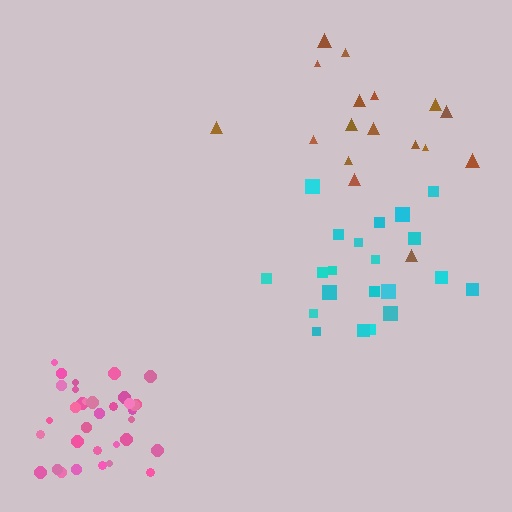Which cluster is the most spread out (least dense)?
Brown.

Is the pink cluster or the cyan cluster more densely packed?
Pink.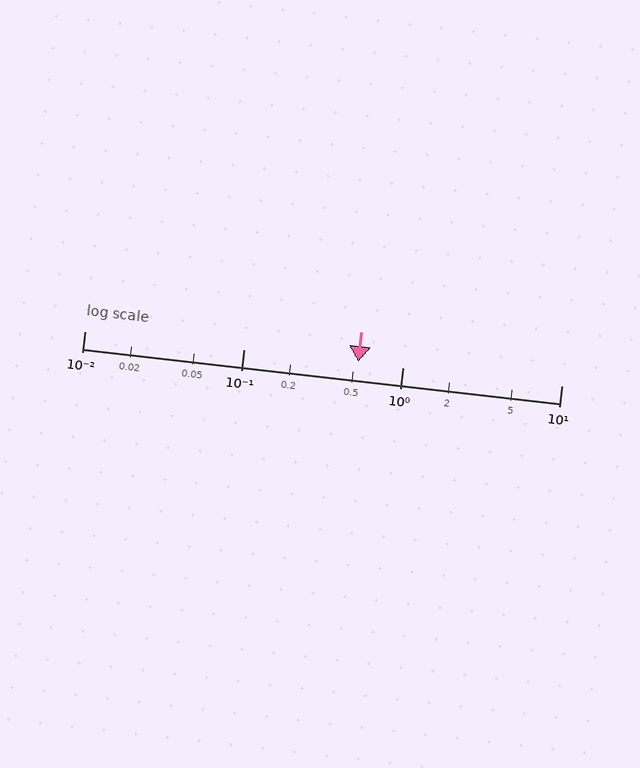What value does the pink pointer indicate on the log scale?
The pointer indicates approximately 0.53.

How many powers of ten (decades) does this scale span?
The scale spans 3 decades, from 0.01 to 10.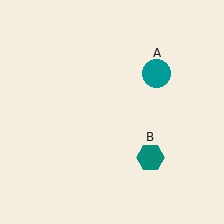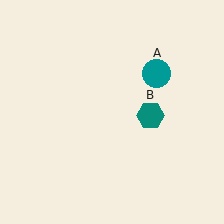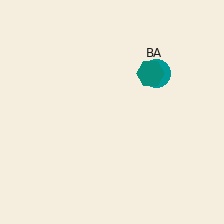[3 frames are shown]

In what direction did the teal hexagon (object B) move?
The teal hexagon (object B) moved up.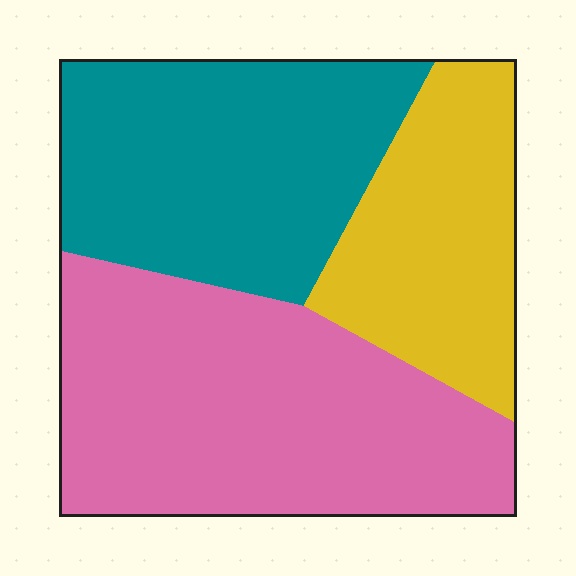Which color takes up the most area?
Pink, at roughly 45%.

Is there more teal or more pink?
Pink.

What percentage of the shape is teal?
Teal covers 33% of the shape.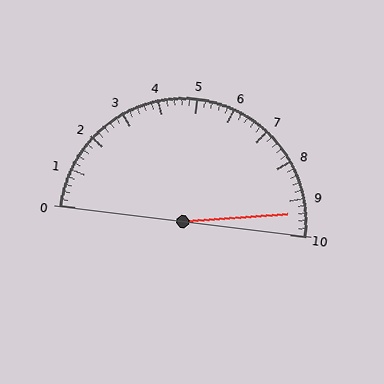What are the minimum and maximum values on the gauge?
The gauge ranges from 0 to 10.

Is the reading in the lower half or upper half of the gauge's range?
The reading is in the upper half of the range (0 to 10).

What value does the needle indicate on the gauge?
The needle indicates approximately 9.4.